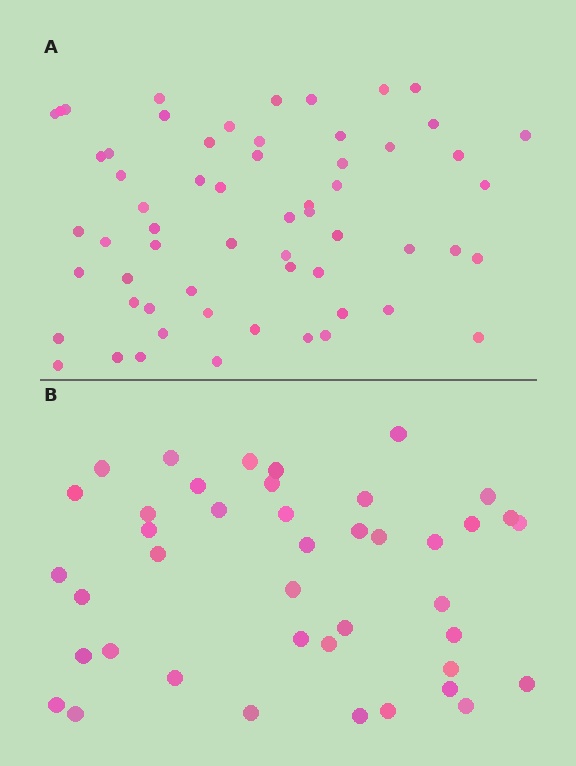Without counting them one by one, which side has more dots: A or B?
Region A (the top region) has more dots.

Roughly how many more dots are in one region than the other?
Region A has approximately 20 more dots than region B.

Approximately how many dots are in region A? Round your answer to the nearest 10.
About 60 dots.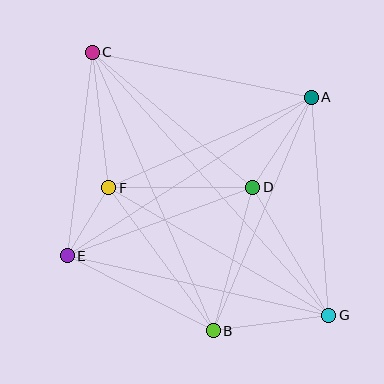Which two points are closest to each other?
Points E and F are closest to each other.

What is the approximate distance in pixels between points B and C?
The distance between B and C is approximately 304 pixels.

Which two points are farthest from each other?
Points C and G are farthest from each other.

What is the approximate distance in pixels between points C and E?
The distance between C and E is approximately 205 pixels.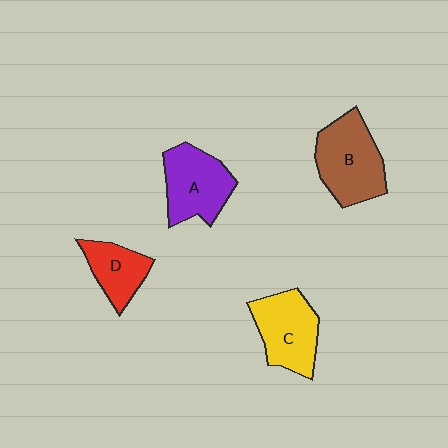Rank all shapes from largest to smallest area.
From largest to smallest: B (brown), A (purple), C (yellow), D (red).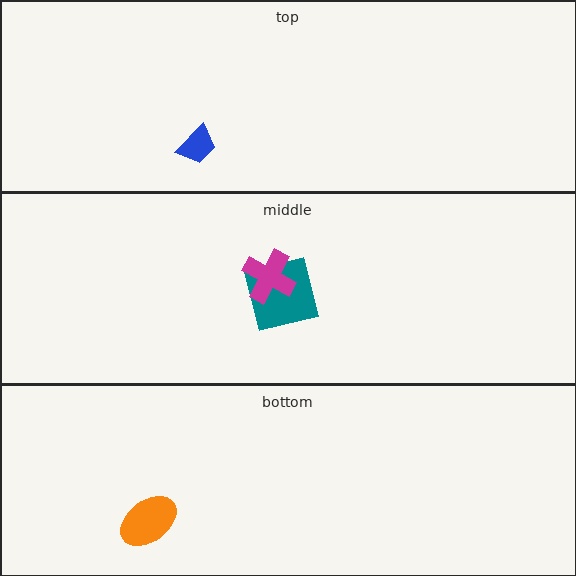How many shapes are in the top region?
1.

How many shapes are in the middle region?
2.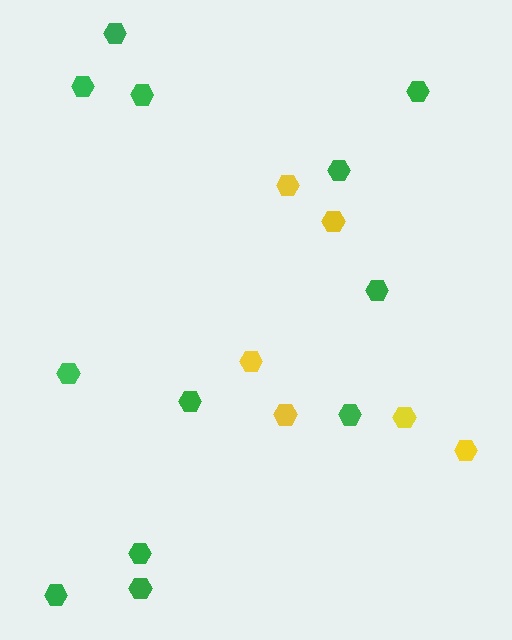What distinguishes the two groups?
There are 2 groups: one group of green hexagons (12) and one group of yellow hexagons (6).